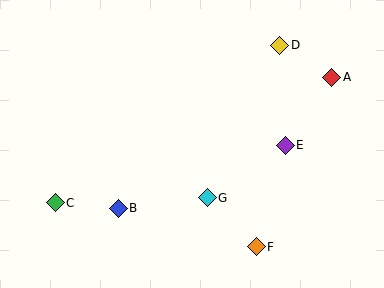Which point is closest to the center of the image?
Point G at (207, 198) is closest to the center.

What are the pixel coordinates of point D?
Point D is at (280, 45).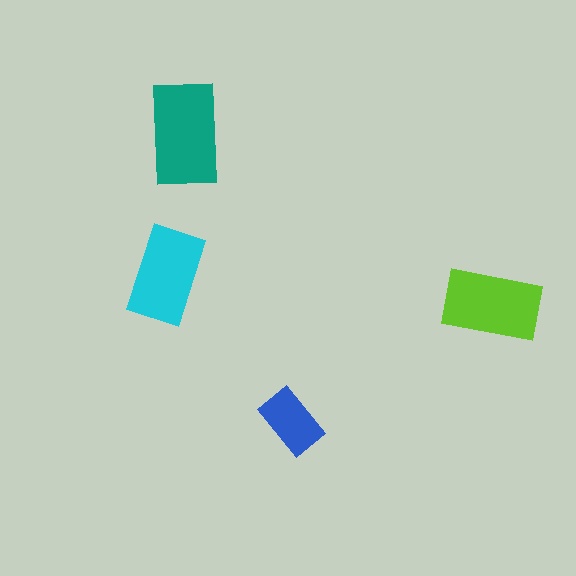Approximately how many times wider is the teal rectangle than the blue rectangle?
About 1.5 times wider.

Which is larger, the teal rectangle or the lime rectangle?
The teal one.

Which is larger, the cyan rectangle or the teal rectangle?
The teal one.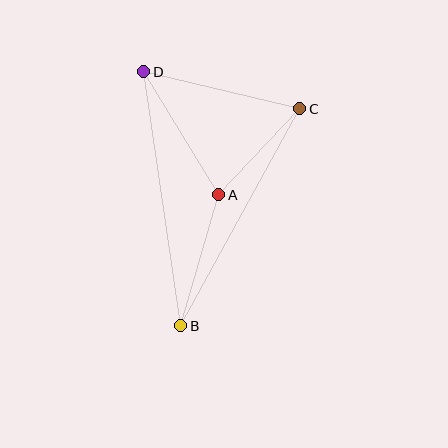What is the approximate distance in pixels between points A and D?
The distance between A and D is approximately 144 pixels.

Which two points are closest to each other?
Points A and C are closest to each other.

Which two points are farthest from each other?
Points B and D are farthest from each other.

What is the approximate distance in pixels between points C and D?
The distance between C and D is approximately 161 pixels.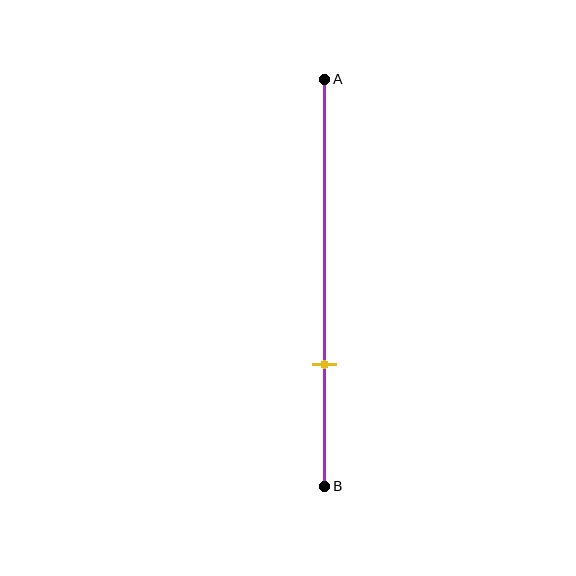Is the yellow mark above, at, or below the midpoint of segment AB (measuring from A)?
The yellow mark is below the midpoint of segment AB.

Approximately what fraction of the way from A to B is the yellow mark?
The yellow mark is approximately 70% of the way from A to B.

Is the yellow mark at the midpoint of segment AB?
No, the mark is at about 70% from A, not at the 50% midpoint.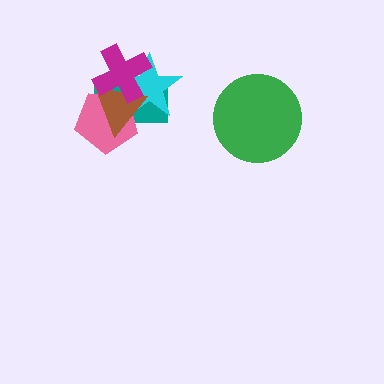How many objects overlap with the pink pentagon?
4 objects overlap with the pink pentagon.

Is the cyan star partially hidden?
Yes, it is partially covered by another shape.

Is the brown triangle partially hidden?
Yes, it is partially covered by another shape.